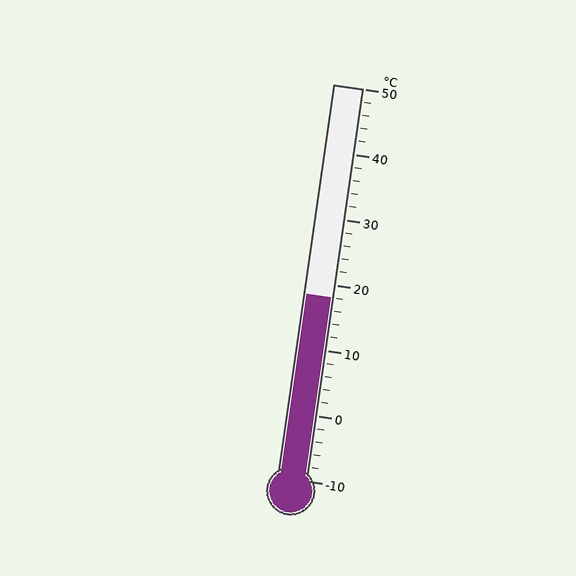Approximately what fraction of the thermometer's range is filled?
The thermometer is filled to approximately 45% of its range.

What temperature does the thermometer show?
The thermometer shows approximately 18°C.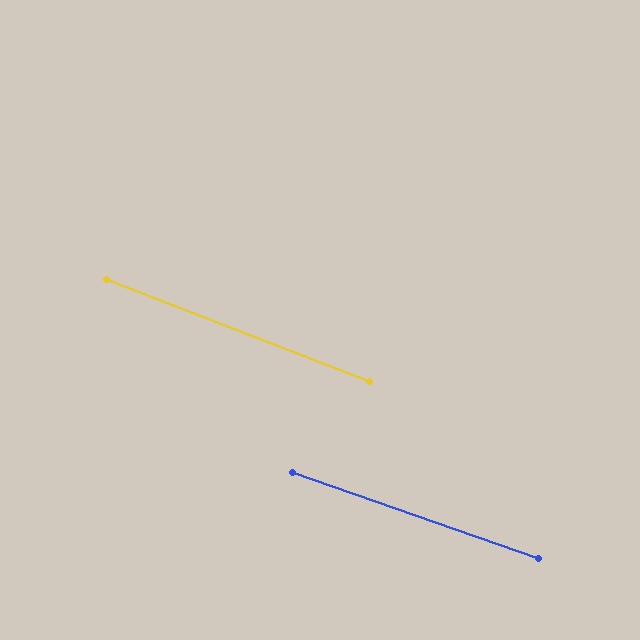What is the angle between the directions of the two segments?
Approximately 2 degrees.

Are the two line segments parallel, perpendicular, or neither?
Parallel — their directions differ by only 1.9°.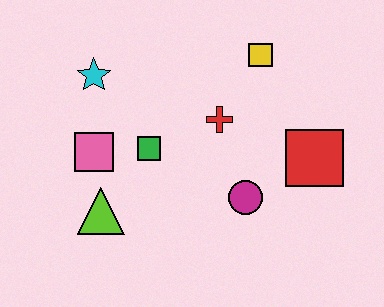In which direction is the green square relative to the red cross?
The green square is to the left of the red cross.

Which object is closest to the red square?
The magenta circle is closest to the red square.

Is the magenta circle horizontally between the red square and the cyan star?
Yes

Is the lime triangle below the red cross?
Yes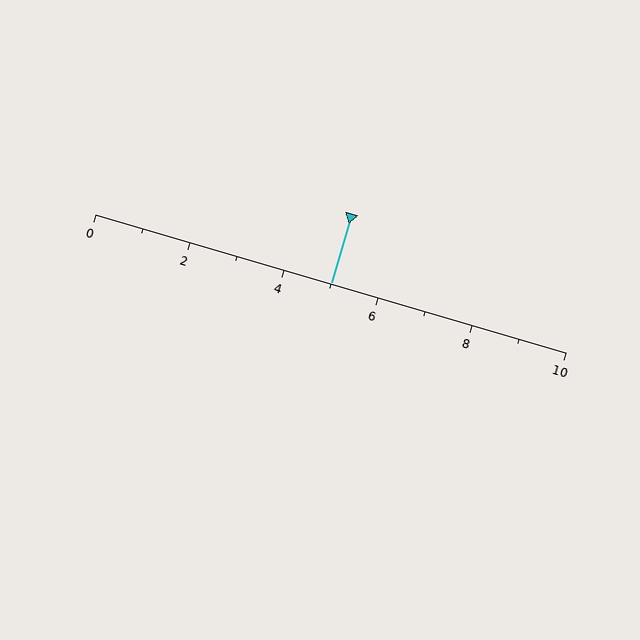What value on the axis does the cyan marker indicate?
The marker indicates approximately 5.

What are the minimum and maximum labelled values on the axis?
The axis runs from 0 to 10.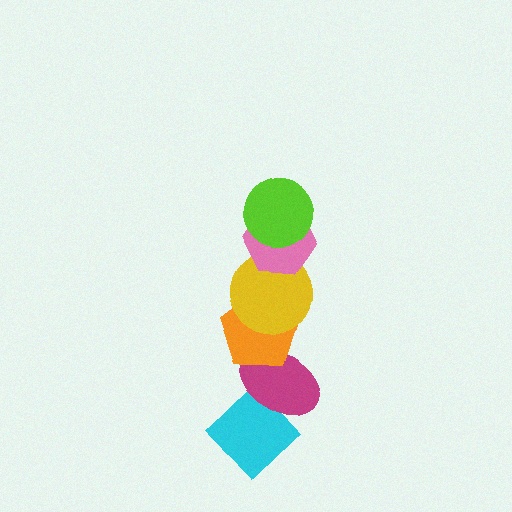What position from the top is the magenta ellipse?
The magenta ellipse is 5th from the top.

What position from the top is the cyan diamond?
The cyan diamond is 6th from the top.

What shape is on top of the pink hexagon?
The lime circle is on top of the pink hexagon.